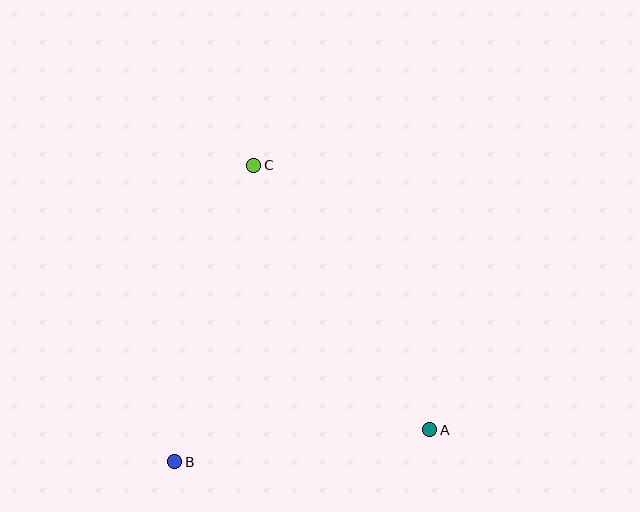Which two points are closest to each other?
Points A and B are closest to each other.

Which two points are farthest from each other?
Points A and C are farthest from each other.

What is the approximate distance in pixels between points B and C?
The distance between B and C is approximately 307 pixels.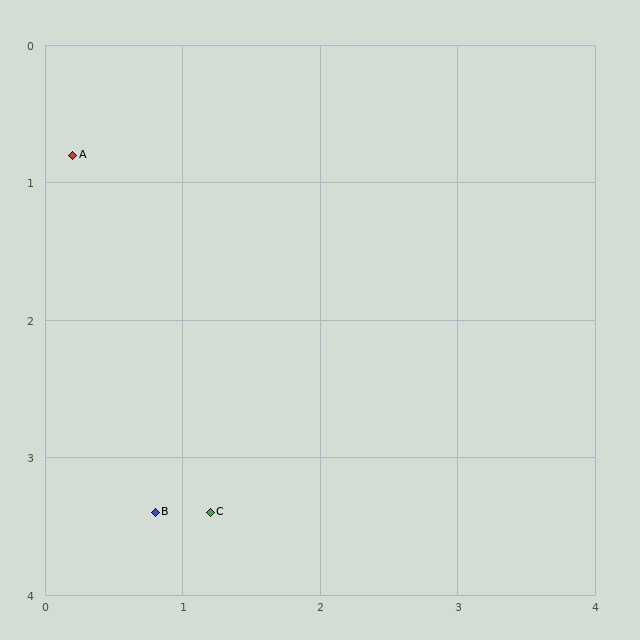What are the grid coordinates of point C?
Point C is at approximately (1.2, 3.4).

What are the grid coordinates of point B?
Point B is at approximately (0.8, 3.4).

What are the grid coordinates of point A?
Point A is at approximately (0.2, 0.8).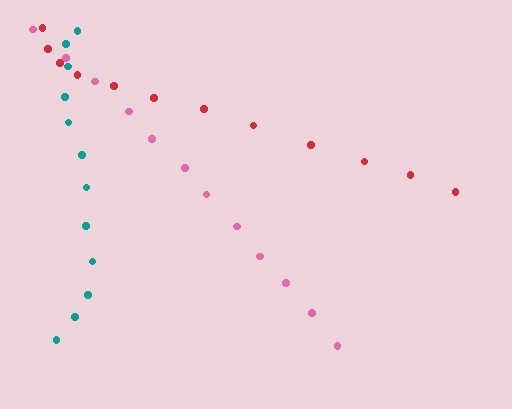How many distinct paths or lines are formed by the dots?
There are 3 distinct paths.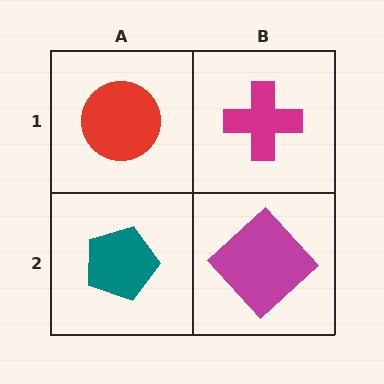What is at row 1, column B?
A magenta cross.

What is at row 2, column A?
A teal pentagon.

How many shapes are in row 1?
2 shapes.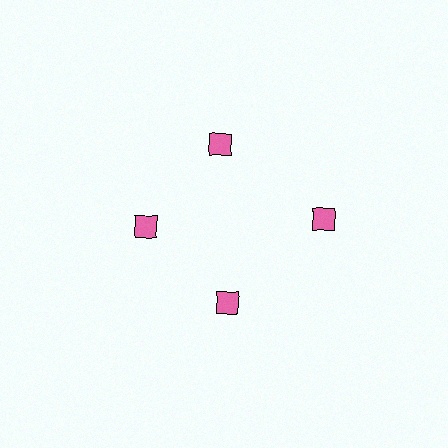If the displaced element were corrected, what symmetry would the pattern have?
It would have 4-fold rotational symmetry — the pattern would map onto itself every 90 degrees.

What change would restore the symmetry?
The symmetry would be restored by moving it inward, back onto the ring so that all 4 diamonds sit at equal angles and equal distance from the center.